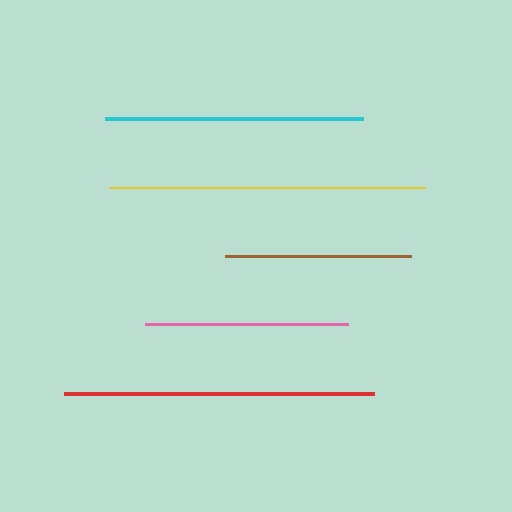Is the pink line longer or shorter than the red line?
The red line is longer than the pink line.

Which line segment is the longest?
The yellow line is the longest at approximately 316 pixels.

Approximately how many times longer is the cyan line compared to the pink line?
The cyan line is approximately 1.3 times the length of the pink line.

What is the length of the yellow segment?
The yellow segment is approximately 316 pixels long.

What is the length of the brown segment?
The brown segment is approximately 187 pixels long.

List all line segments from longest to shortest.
From longest to shortest: yellow, red, cyan, pink, brown.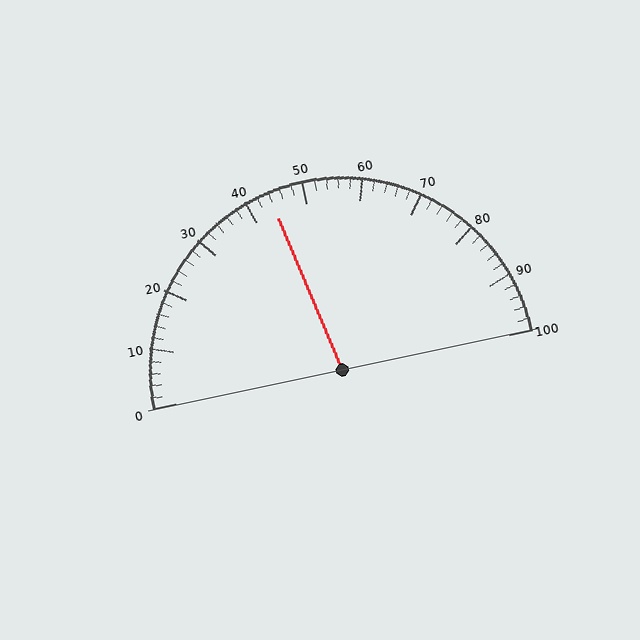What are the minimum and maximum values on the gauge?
The gauge ranges from 0 to 100.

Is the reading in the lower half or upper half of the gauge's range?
The reading is in the lower half of the range (0 to 100).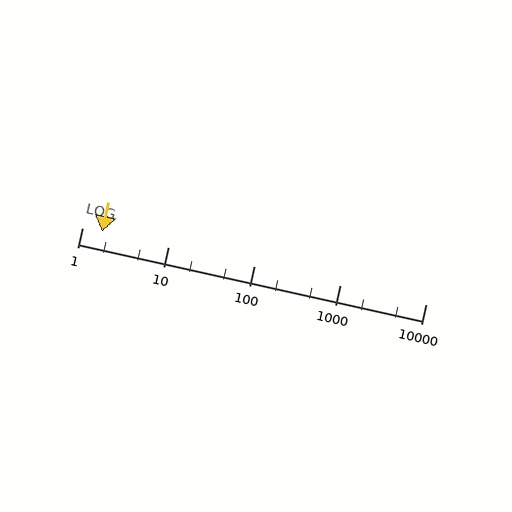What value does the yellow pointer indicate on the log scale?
The pointer indicates approximately 1.7.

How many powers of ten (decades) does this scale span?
The scale spans 4 decades, from 1 to 10000.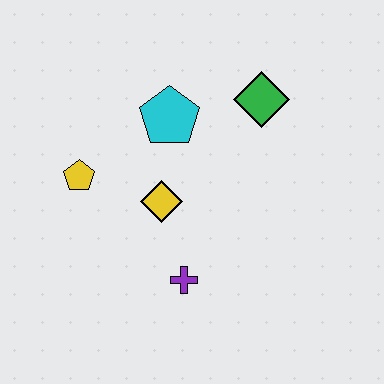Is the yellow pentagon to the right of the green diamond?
No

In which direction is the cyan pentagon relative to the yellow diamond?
The cyan pentagon is above the yellow diamond.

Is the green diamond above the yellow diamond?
Yes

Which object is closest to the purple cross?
The yellow diamond is closest to the purple cross.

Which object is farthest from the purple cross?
The green diamond is farthest from the purple cross.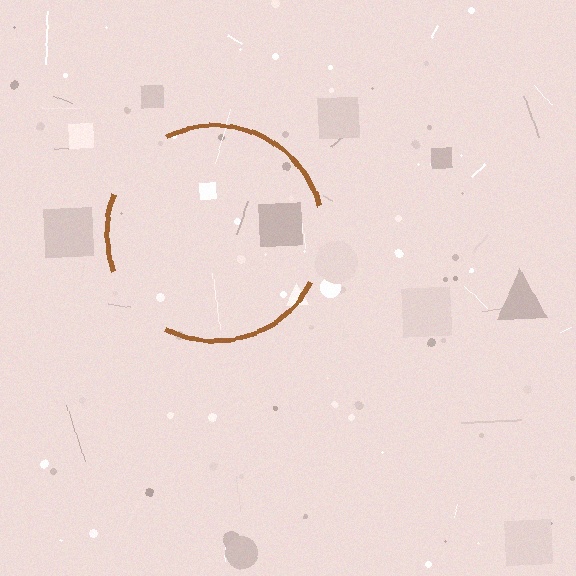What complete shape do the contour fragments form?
The contour fragments form a circle.